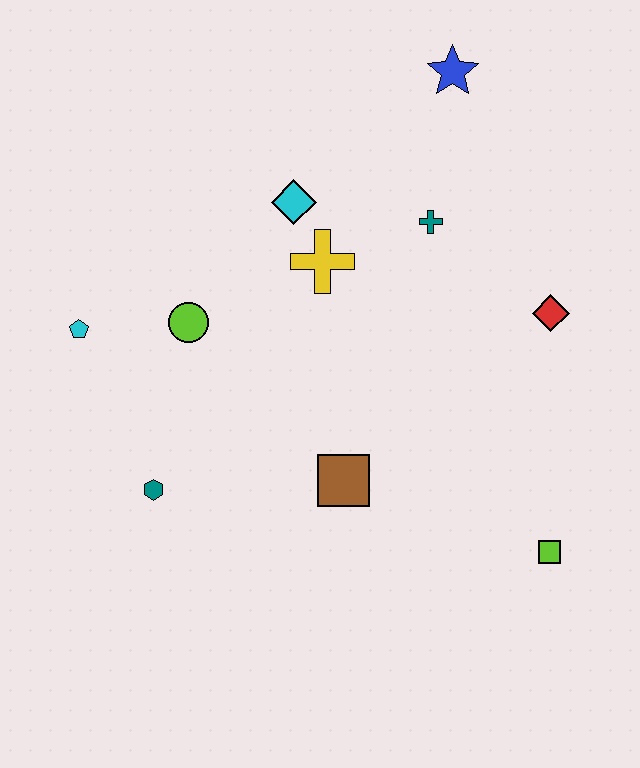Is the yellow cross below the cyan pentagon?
No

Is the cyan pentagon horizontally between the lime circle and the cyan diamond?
No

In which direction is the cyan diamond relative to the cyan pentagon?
The cyan diamond is to the right of the cyan pentagon.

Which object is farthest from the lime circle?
The lime square is farthest from the lime circle.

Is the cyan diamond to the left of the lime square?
Yes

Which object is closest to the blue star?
The teal cross is closest to the blue star.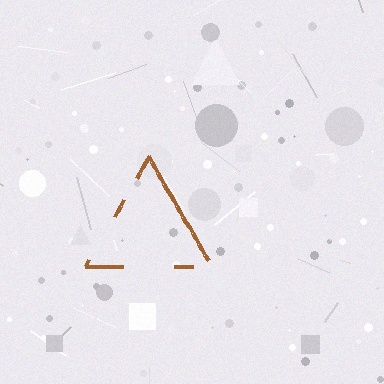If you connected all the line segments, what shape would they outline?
They would outline a triangle.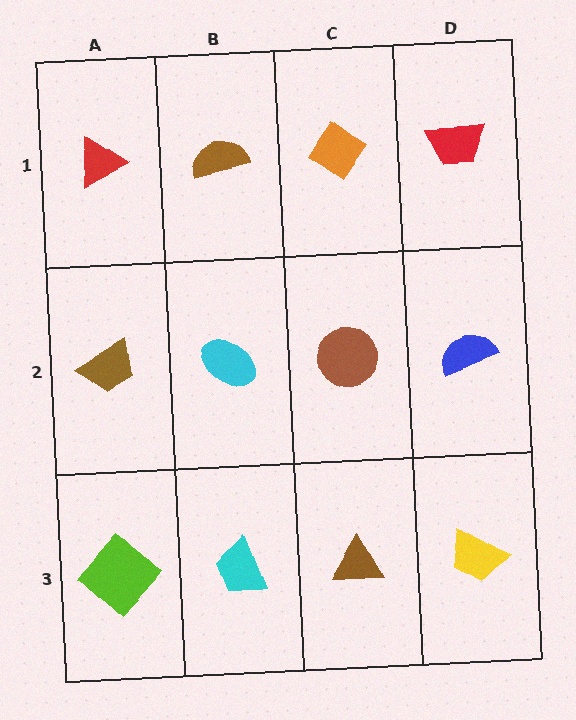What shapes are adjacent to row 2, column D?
A red trapezoid (row 1, column D), a yellow trapezoid (row 3, column D), a brown circle (row 2, column C).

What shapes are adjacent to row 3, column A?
A brown trapezoid (row 2, column A), a cyan trapezoid (row 3, column B).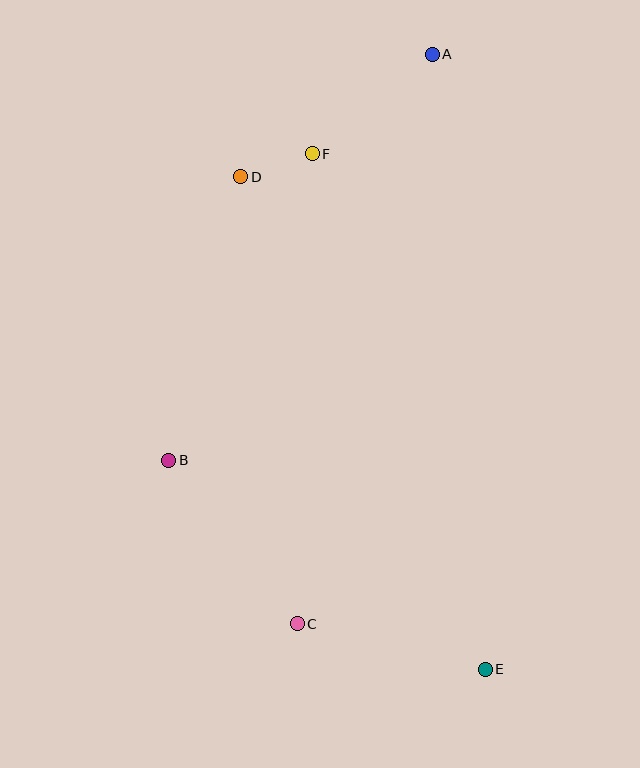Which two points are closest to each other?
Points D and F are closest to each other.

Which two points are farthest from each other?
Points A and E are farthest from each other.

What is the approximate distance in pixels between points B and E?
The distance between B and E is approximately 379 pixels.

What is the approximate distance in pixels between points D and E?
The distance between D and E is approximately 550 pixels.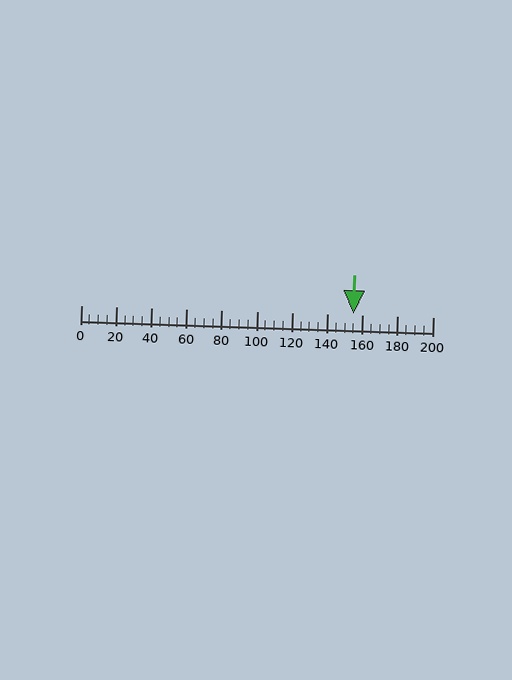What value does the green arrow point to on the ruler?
The green arrow points to approximately 155.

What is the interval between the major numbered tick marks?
The major tick marks are spaced 20 units apart.